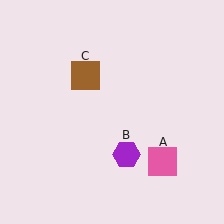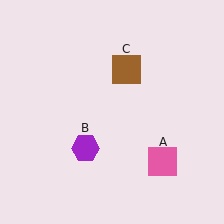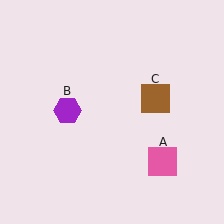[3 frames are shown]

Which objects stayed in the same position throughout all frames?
Pink square (object A) remained stationary.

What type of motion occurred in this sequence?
The purple hexagon (object B), brown square (object C) rotated clockwise around the center of the scene.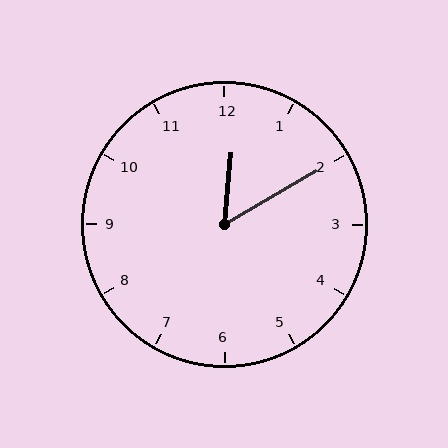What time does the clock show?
12:10.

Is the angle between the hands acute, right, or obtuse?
It is acute.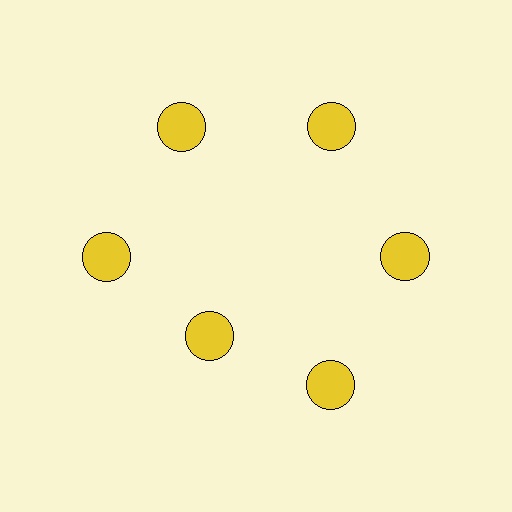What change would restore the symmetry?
The symmetry would be restored by moving it outward, back onto the ring so that all 6 circles sit at equal angles and equal distance from the center.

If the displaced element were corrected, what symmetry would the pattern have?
It would have 6-fold rotational symmetry — the pattern would map onto itself every 60 degrees.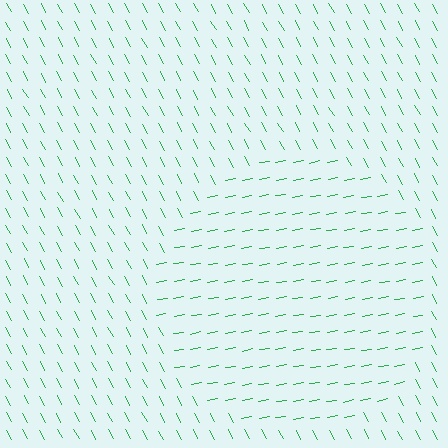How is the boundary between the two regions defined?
The boundary is defined purely by a change in line orientation (approximately 72 degrees difference). All lines are the same color and thickness.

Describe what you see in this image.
The image is filled with small green line segments. A circle region in the image has lines oriented differently from the surrounding lines, creating a visible texture boundary.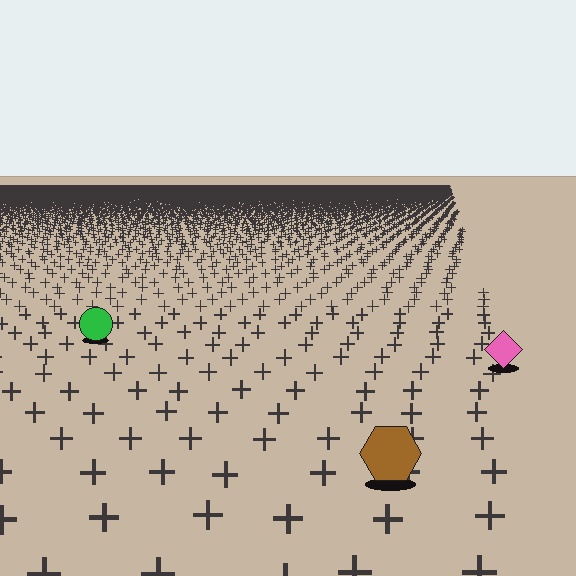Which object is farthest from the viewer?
The green circle is farthest from the viewer. It appears smaller and the ground texture around it is denser.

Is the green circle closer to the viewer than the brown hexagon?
No. The brown hexagon is closer — you can tell from the texture gradient: the ground texture is coarser near it.